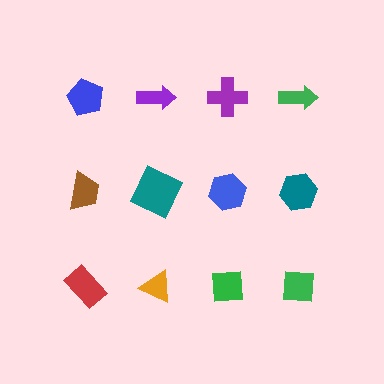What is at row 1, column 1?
A blue pentagon.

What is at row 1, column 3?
A purple cross.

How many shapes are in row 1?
4 shapes.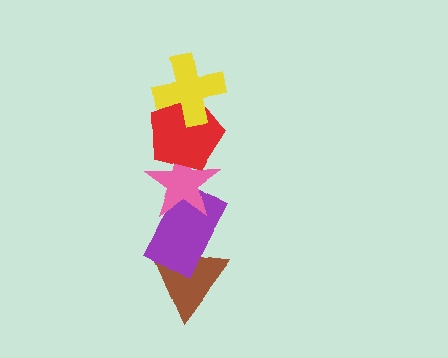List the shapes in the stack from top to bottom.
From top to bottom: the yellow cross, the red pentagon, the pink star, the purple rectangle, the brown triangle.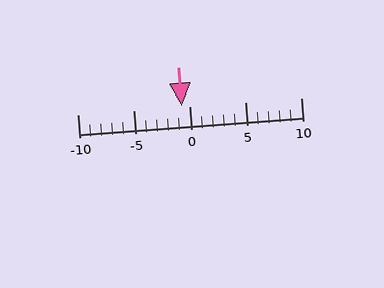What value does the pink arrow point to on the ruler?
The pink arrow points to approximately -1.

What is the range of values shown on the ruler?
The ruler shows values from -10 to 10.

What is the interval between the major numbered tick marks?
The major tick marks are spaced 5 units apart.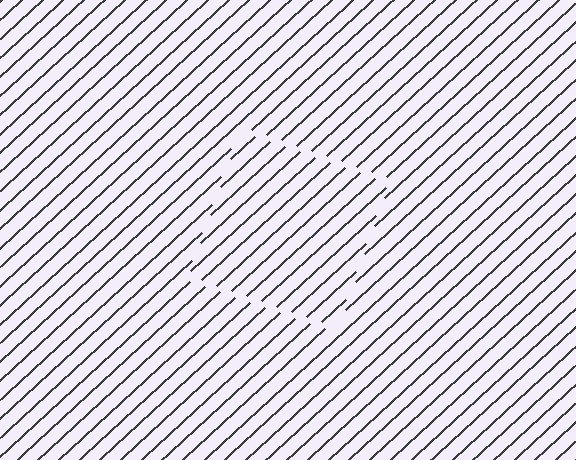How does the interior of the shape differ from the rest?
The interior of the shape contains the same grating, shifted by half a period — the contour is defined by the phase discontinuity where line-ends from the inner and outer gratings abut.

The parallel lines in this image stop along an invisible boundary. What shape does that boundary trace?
An illusory square. The interior of the shape contains the same grating, shifted by half a period — the contour is defined by the phase discontinuity where line-ends from the inner and outer gratings abut.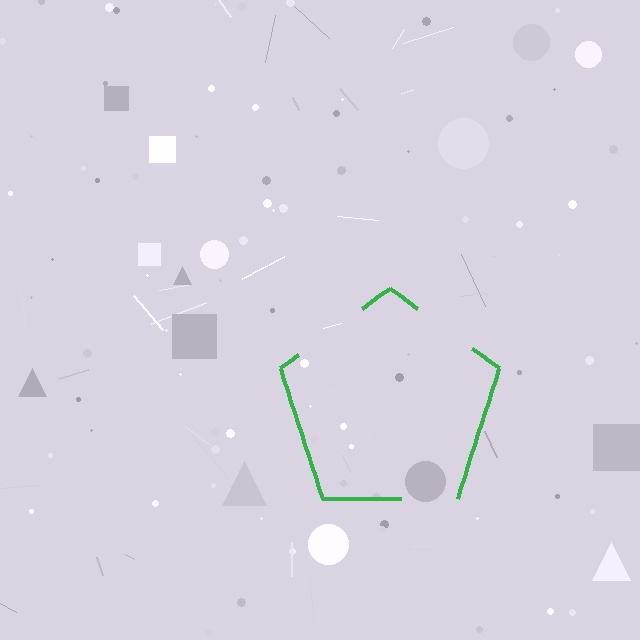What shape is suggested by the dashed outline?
The dashed outline suggests a pentagon.